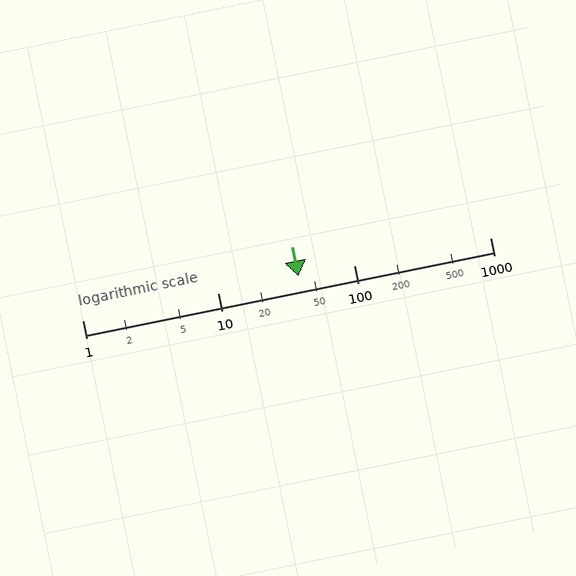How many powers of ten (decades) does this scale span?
The scale spans 3 decades, from 1 to 1000.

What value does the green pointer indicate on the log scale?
The pointer indicates approximately 39.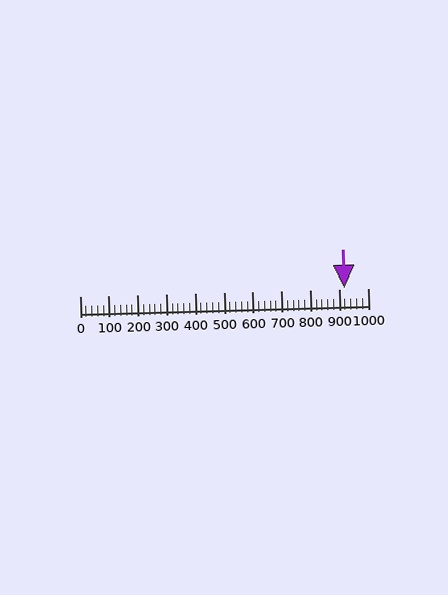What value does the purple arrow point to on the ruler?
The purple arrow points to approximately 920.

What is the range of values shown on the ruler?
The ruler shows values from 0 to 1000.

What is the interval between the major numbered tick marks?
The major tick marks are spaced 100 units apart.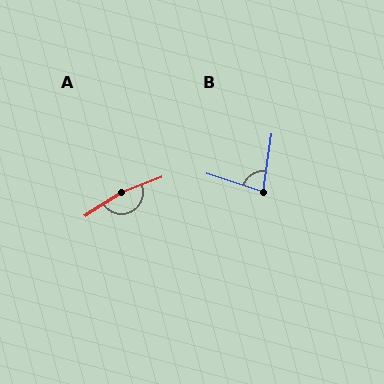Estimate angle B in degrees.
Approximately 80 degrees.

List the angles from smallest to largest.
B (80°), A (169°).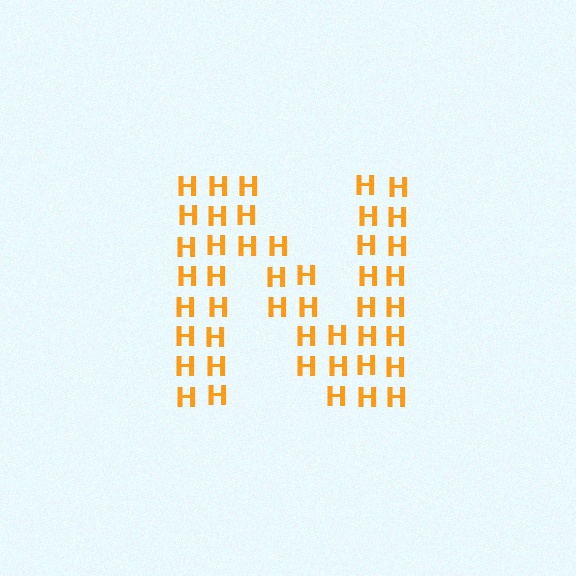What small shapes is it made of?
It is made of small letter H's.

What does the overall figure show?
The overall figure shows the letter N.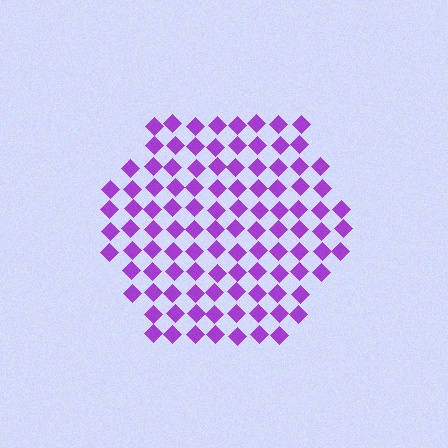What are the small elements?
The small elements are diamonds.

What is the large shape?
The large shape is a hexagon.